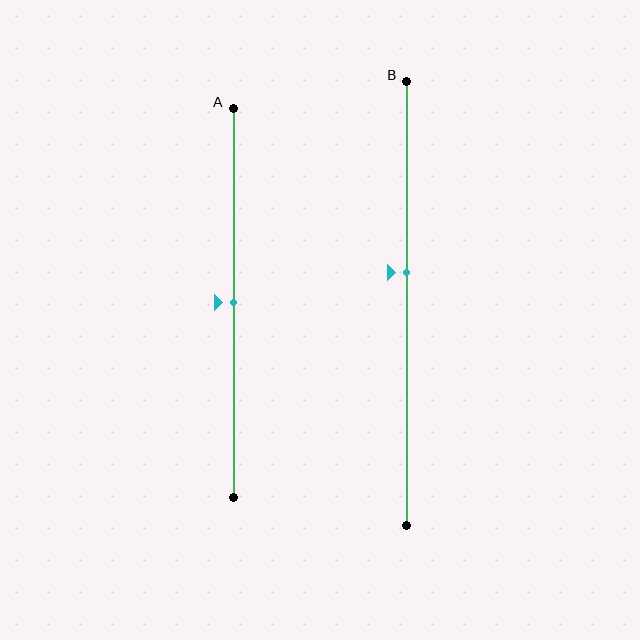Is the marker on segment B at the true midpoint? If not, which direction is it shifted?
No, the marker on segment B is shifted upward by about 7% of the segment length.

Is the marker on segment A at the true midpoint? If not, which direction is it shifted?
Yes, the marker on segment A is at the true midpoint.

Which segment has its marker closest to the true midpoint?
Segment A has its marker closest to the true midpoint.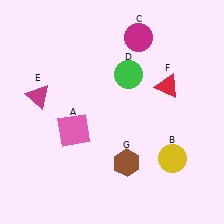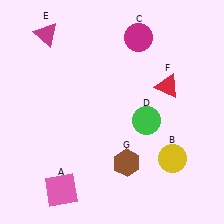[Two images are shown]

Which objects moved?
The objects that moved are: the pink square (A), the green circle (D), the magenta triangle (E).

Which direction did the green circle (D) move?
The green circle (D) moved down.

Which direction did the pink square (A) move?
The pink square (A) moved down.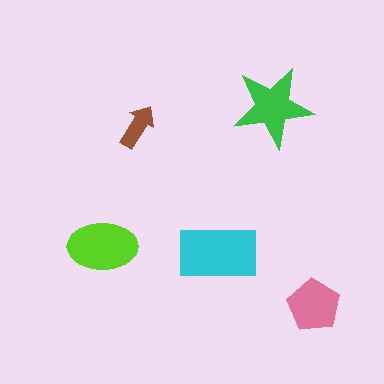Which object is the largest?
The cyan rectangle.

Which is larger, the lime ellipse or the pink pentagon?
The lime ellipse.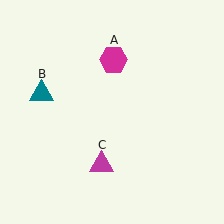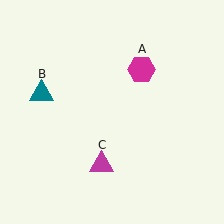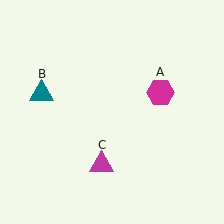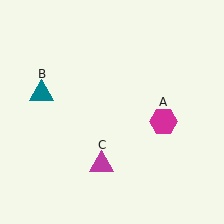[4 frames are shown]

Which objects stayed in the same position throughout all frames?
Teal triangle (object B) and magenta triangle (object C) remained stationary.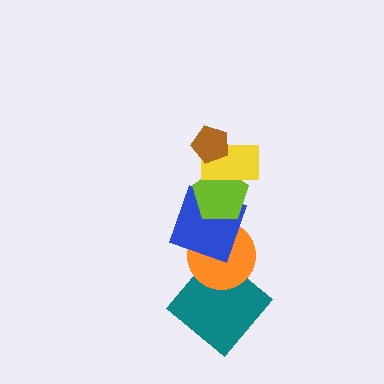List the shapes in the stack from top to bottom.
From top to bottom: the brown pentagon, the yellow rectangle, the lime pentagon, the blue square, the orange circle, the teal diamond.